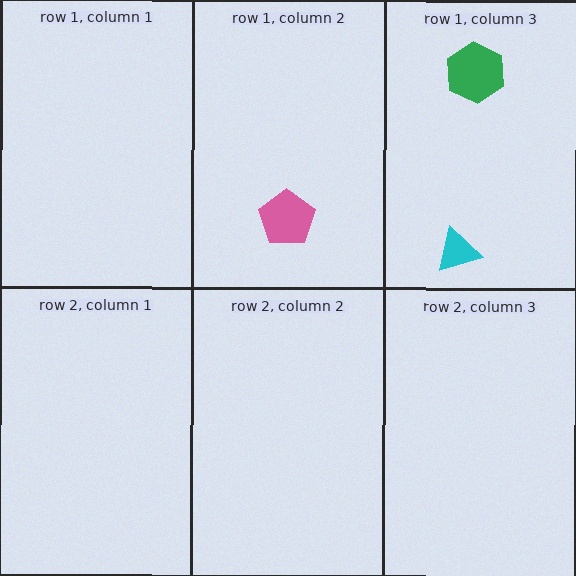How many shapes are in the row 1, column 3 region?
2.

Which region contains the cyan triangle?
The row 1, column 3 region.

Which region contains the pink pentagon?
The row 1, column 2 region.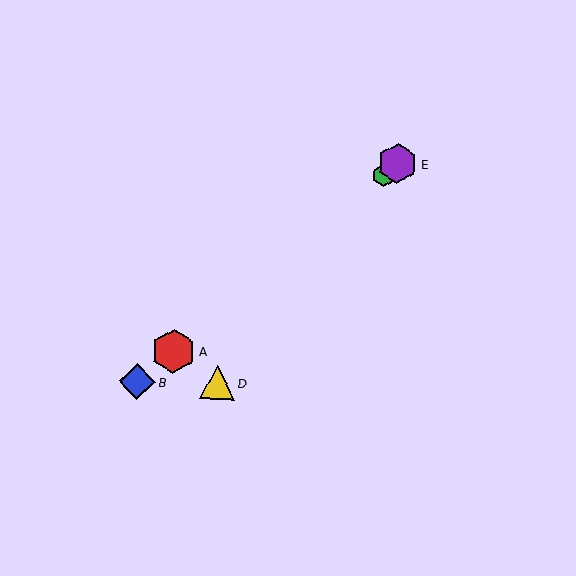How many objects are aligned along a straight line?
4 objects (A, B, C, E) are aligned along a straight line.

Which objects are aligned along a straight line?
Objects A, B, C, E are aligned along a straight line.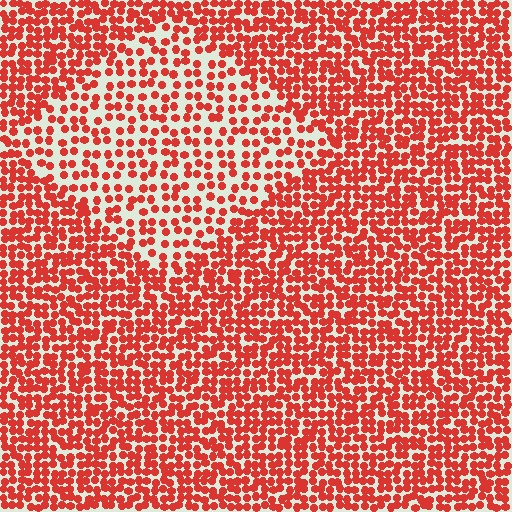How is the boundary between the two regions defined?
The boundary is defined by a change in element density (approximately 1.8x ratio). All elements are the same color, size, and shape.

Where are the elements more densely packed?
The elements are more densely packed outside the diamond boundary.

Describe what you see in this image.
The image contains small red elements arranged at two different densities. A diamond-shaped region is visible where the elements are less densely packed than the surrounding area.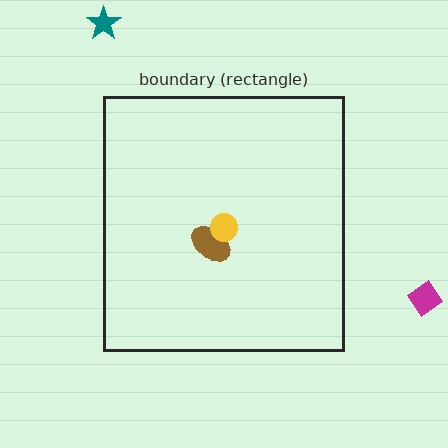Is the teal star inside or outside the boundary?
Outside.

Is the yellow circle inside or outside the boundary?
Inside.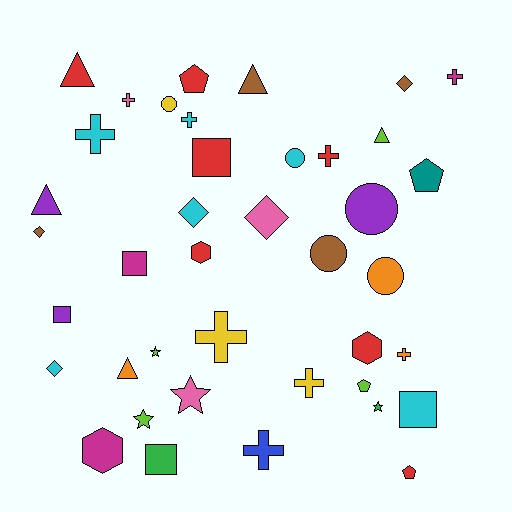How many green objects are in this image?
There are 2 green objects.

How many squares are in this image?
There are 5 squares.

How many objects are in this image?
There are 40 objects.